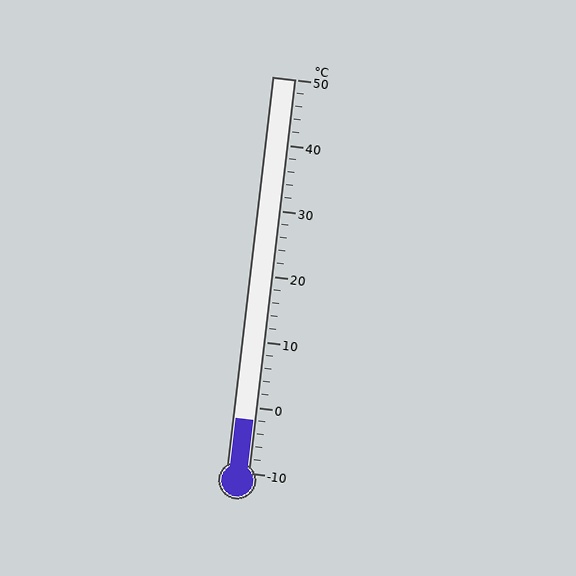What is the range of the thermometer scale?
The thermometer scale ranges from -10°C to 50°C.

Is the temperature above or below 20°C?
The temperature is below 20°C.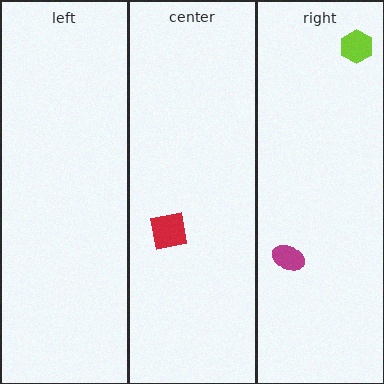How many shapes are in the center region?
1.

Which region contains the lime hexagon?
The right region.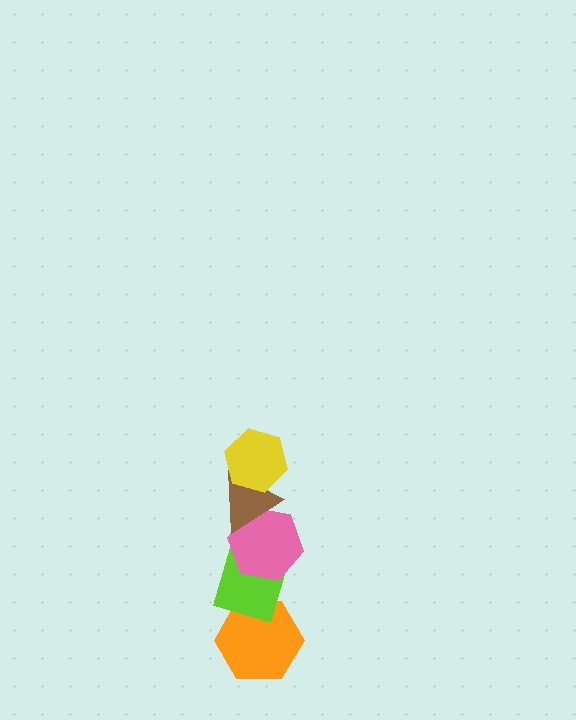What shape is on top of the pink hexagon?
The brown triangle is on top of the pink hexagon.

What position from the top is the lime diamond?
The lime diamond is 4th from the top.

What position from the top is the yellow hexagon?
The yellow hexagon is 1st from the top.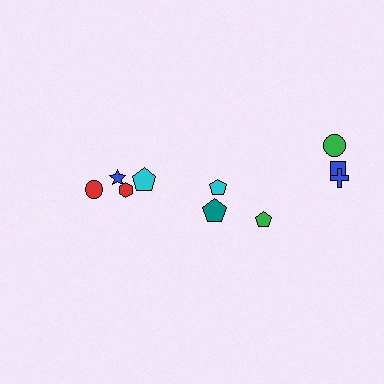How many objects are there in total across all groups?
There are 10 objects.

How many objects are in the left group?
There are 4 objects.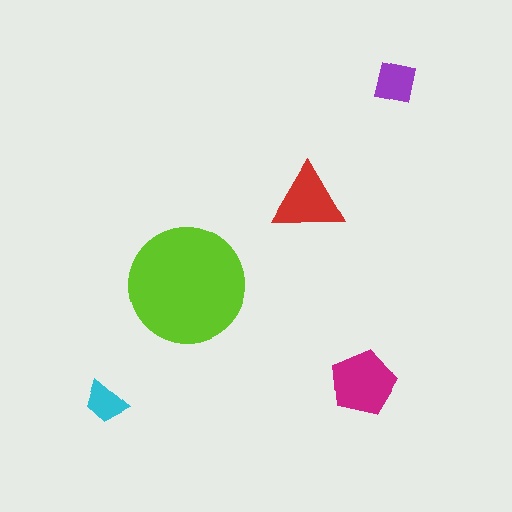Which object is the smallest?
The cyan trapezoid.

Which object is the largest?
The lime circle.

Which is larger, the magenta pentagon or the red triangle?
The magenta pentagon.